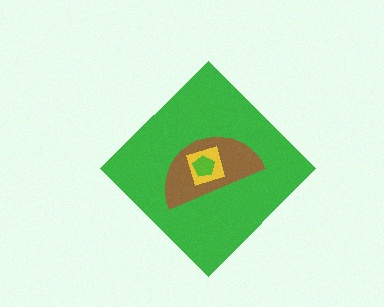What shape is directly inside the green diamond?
The brown semicircle.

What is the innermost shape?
The lime pentagon.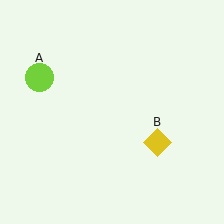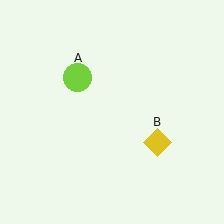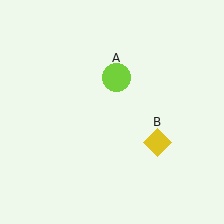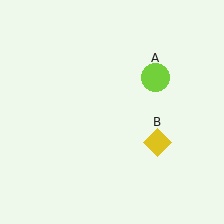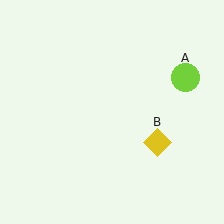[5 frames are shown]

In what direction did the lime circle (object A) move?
The lime circle (object A) moved right.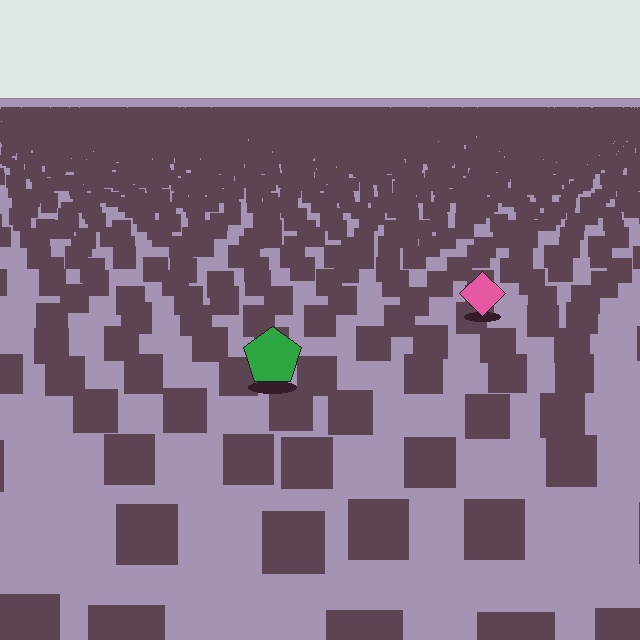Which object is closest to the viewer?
The green pentagon is closest. The texture marks near it are larger and more spread out.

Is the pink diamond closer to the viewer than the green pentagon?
No. The green pentagon is closer — you can tell from the texture gradient: the ground texture is coarser near it.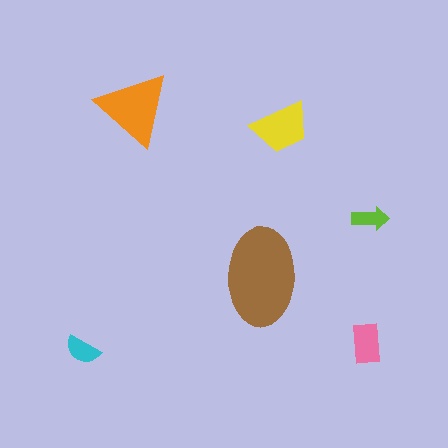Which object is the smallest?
The lime arrow.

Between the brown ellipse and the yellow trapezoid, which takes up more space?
The brown ellipse.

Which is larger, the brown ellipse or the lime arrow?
The brown ellipse.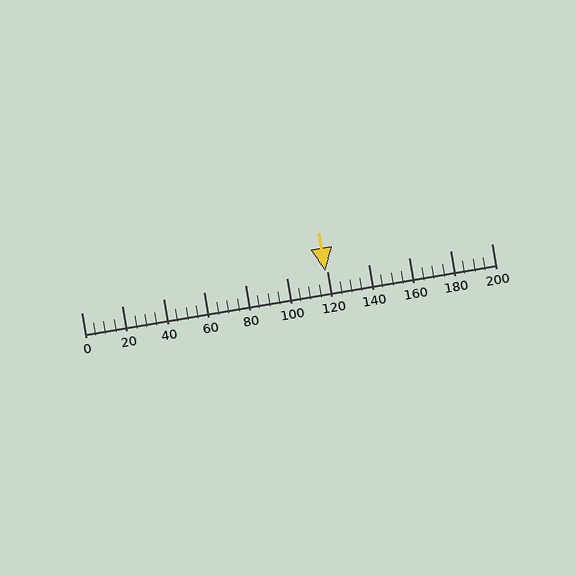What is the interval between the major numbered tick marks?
The major tick marks are spaced 20 units apart.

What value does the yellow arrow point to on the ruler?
The yellow arrow points to approximately 119.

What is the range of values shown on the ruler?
The ruler shows values from 0 to 200.